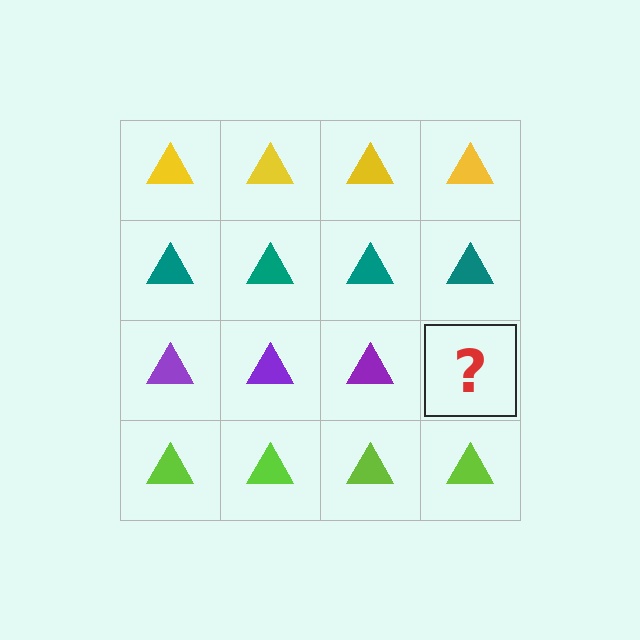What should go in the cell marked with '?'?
The missing cell should contain a purple triangle.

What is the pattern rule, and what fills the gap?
The rule is that each row has a consistent color. The gap should be filled with a purple triangle.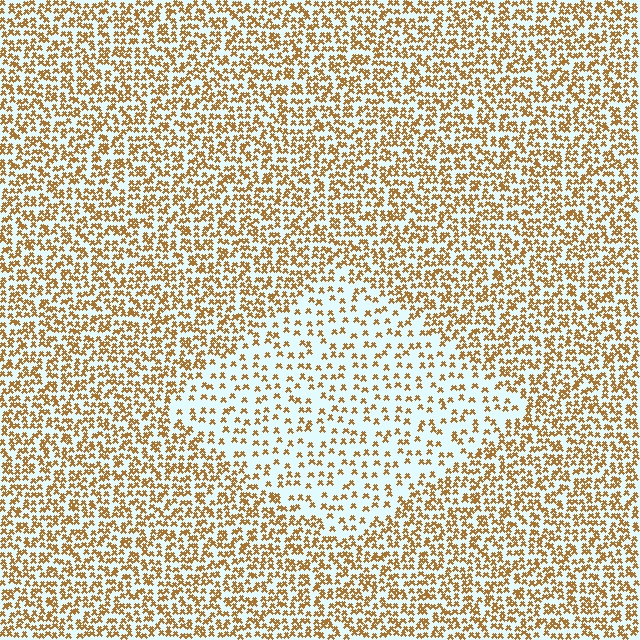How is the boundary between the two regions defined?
The boundary is defined by a change in element density (approximately 2.2x ratio). All elements are the same color, size, and shape.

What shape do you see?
I see a diamond.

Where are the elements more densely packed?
The elements are more densely packed outside the diamond boundary.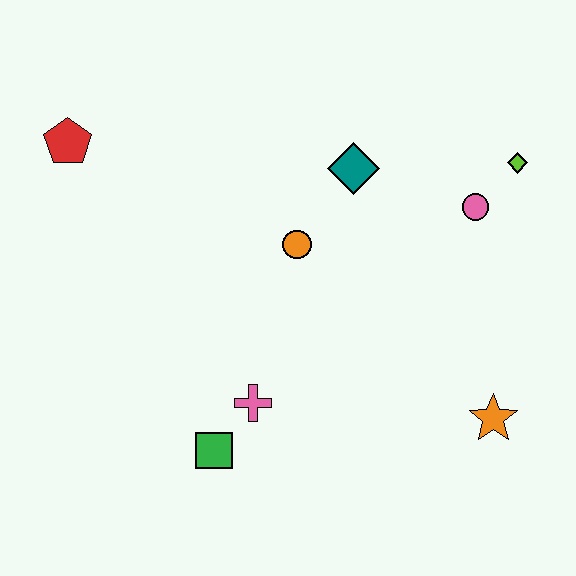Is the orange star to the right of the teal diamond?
Yes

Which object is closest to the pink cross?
The green square is closest to the pink cross.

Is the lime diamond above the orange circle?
Yes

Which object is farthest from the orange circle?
The orange star is farthest from the orange circle.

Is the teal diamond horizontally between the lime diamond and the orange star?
No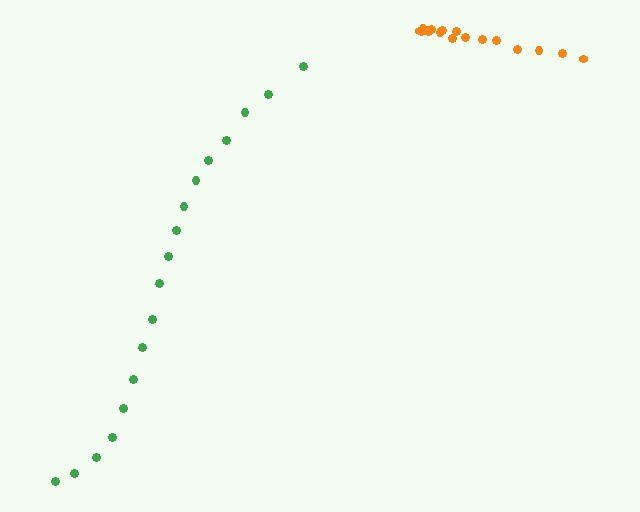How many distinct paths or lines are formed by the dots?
There are 2 distinct paths.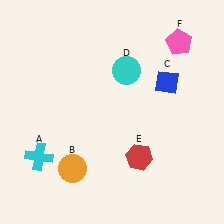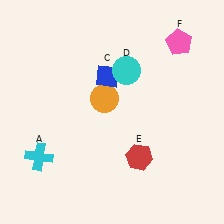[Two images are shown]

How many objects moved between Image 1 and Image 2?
2 objects moved between the two images.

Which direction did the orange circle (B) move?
The orange circle (B) moved up.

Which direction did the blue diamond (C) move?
The blue diamond (C) moved left.